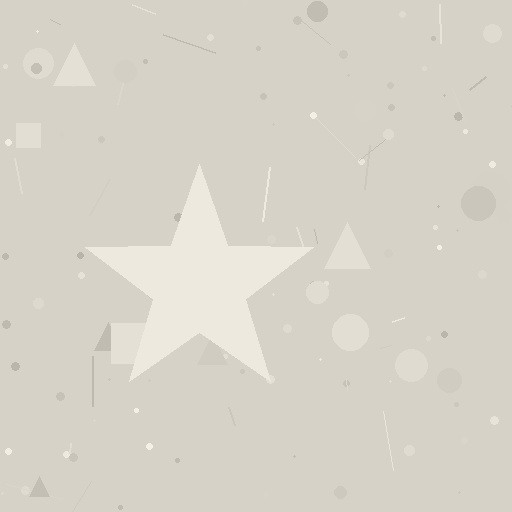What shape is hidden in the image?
A star is hidden in the image.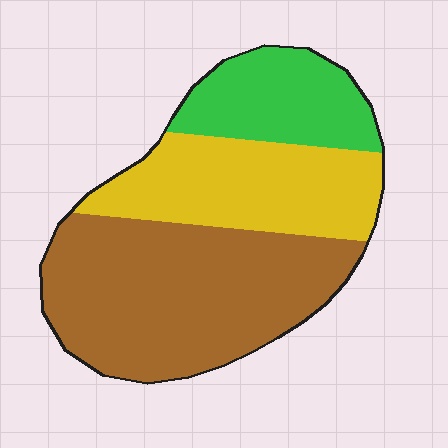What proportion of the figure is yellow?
Yellow takes up about one third (1/3) of the figure.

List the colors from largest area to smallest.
From largest to smallest: brown, yellow, green.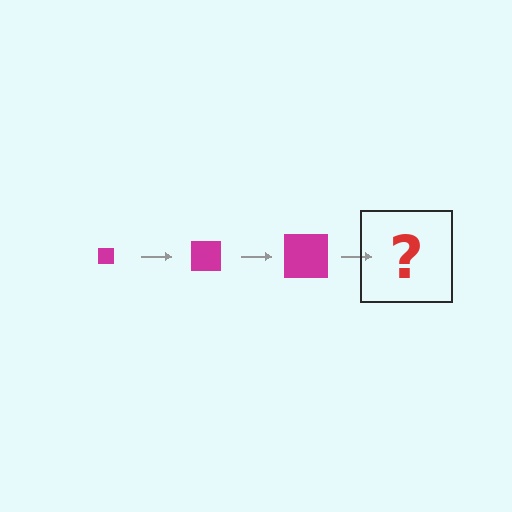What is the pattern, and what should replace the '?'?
The pattern is that the square gets progressively larger each step. The '?' should be a magenta square, larger than the previous one.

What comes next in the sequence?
The next element should be a magenta square, larger than the previous one.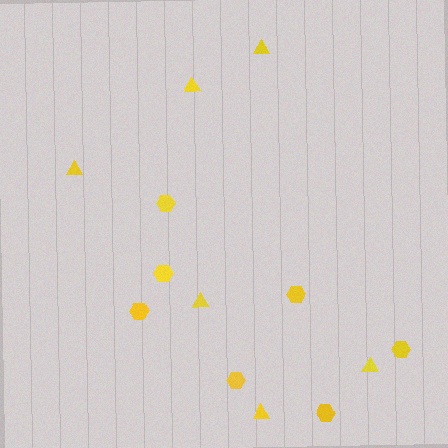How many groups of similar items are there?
There are 2 groups: one group of triangles (6) and one group of hexagons (7).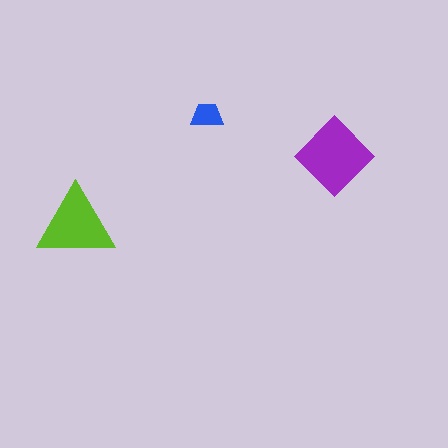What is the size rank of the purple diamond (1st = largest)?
1st.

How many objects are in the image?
There are 3 objects in the image.